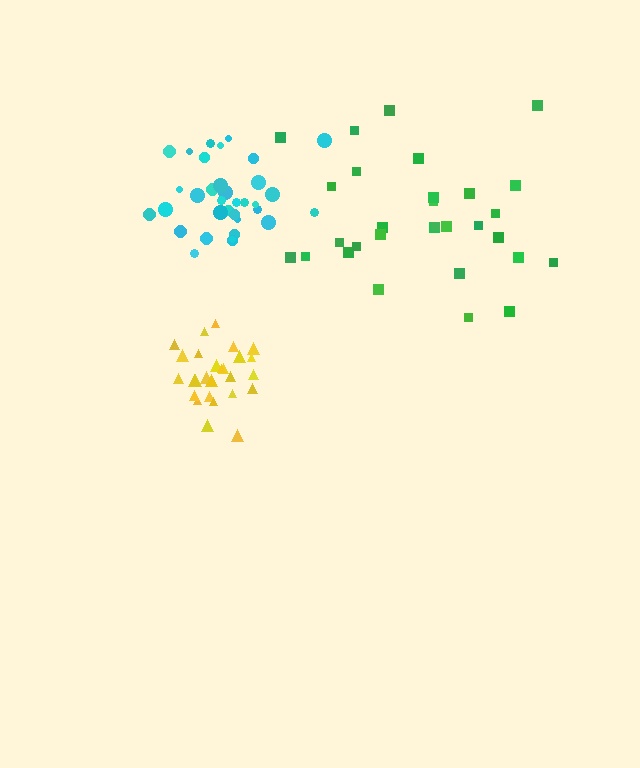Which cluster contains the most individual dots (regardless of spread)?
Cyan (34).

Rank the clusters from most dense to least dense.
yellow, cyan, green.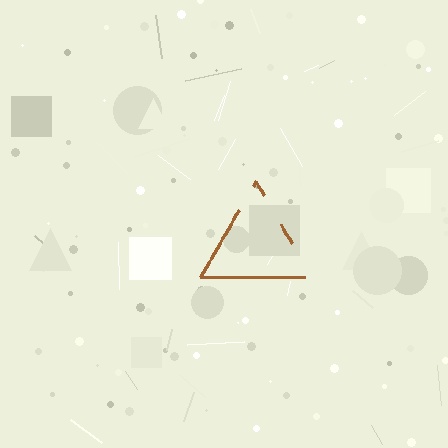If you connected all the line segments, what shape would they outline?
They would outline a triangle.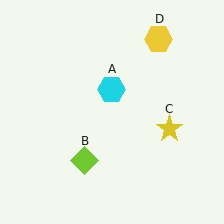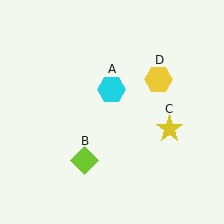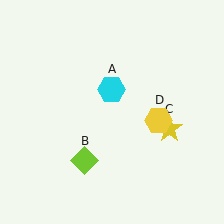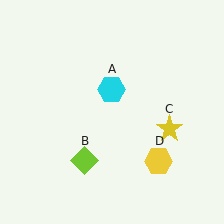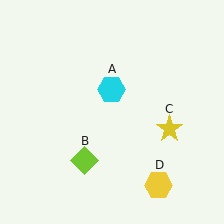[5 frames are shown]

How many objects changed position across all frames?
1 object changed position: yellow hexagon (object D).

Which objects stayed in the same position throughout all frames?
Cyan hexagon (object A) and lime diamond (object B) and yellow star (object C) remained stationary.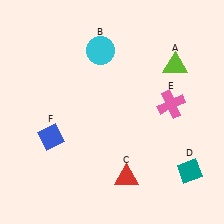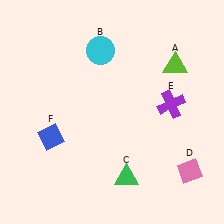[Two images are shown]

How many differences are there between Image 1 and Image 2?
There are 3 differences between the two images.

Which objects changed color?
C changed from red to green. D changed from teal to pink. E changed from pink to purple.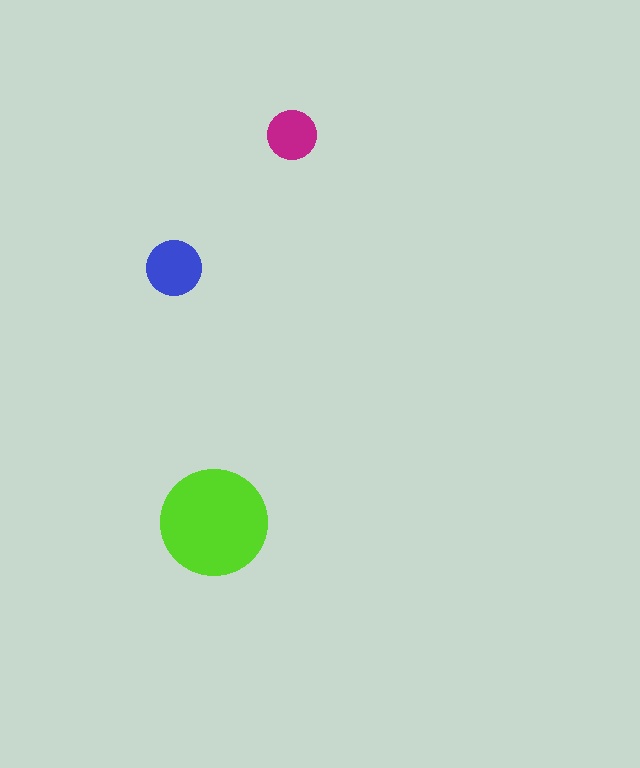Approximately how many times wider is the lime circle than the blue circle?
About 2 times wider.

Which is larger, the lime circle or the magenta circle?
The lime one.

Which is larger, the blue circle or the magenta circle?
The blue one.